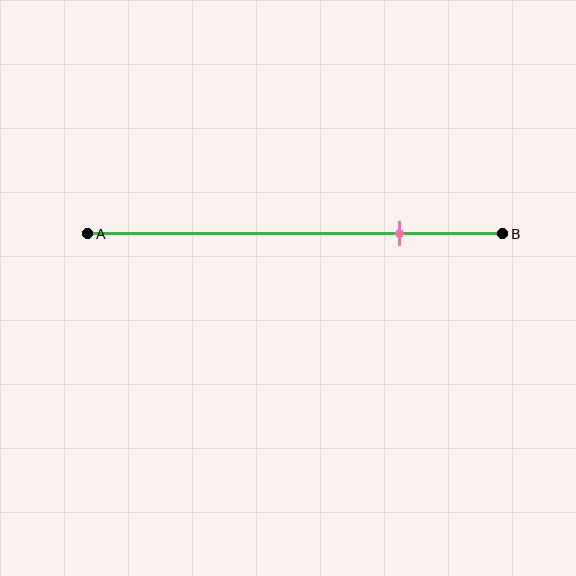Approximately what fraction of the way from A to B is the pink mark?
The pink mark is approximately 75% of the way from A to B.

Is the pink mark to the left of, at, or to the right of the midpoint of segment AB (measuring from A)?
The pink mark is to the right of the midpoint of segment AB.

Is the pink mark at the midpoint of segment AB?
No, the mark is at about 75% from A, not at the 50% midpoint.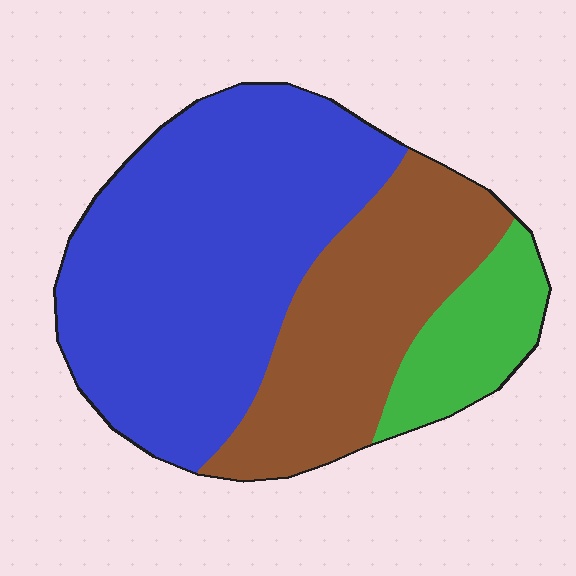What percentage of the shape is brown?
Brown takes up between a sixth and a third of the shape.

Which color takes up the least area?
Green, at roughly 15%.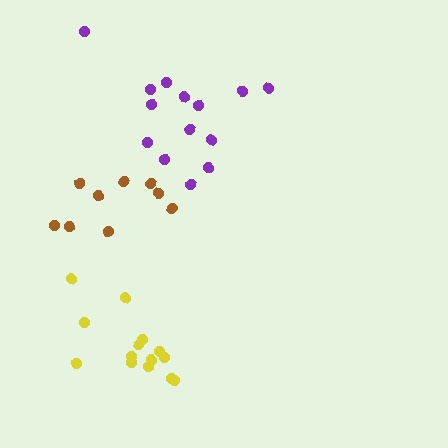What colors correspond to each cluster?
The clusters are colored: purple, yellow, brown.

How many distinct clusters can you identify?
There are 3 distinct clusters.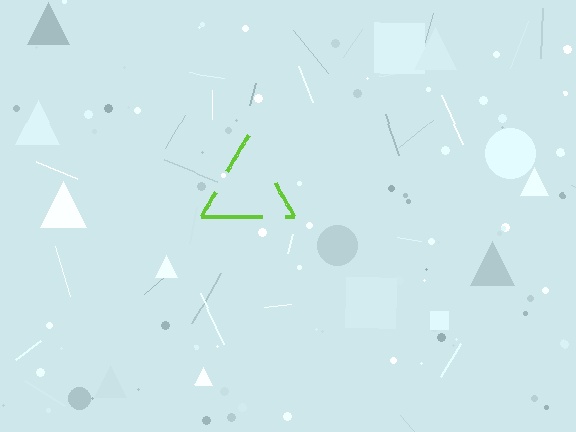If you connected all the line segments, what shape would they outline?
They would outline a triangle.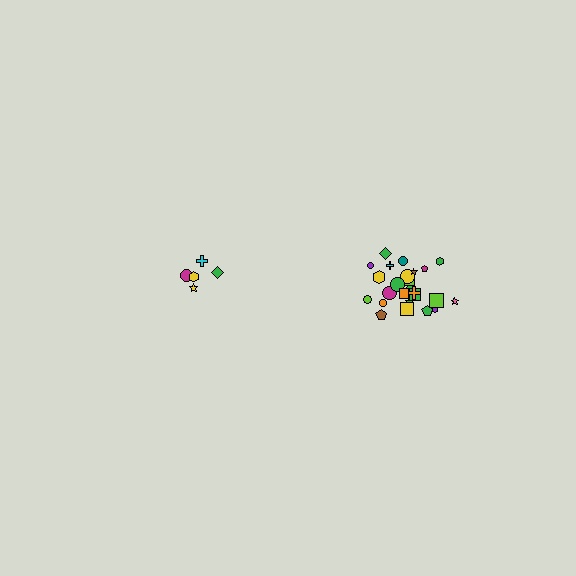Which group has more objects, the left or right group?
The right group.